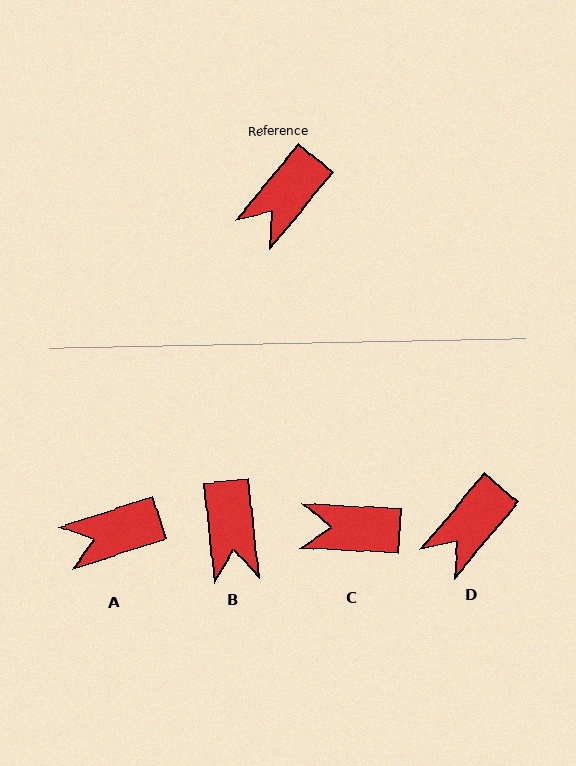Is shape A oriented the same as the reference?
No, it is off by about 32 degrees.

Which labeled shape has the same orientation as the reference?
D.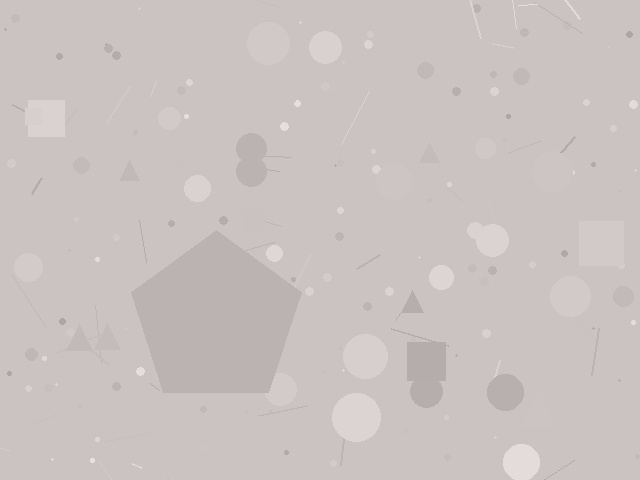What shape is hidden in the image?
A pentagon is hidden in the image.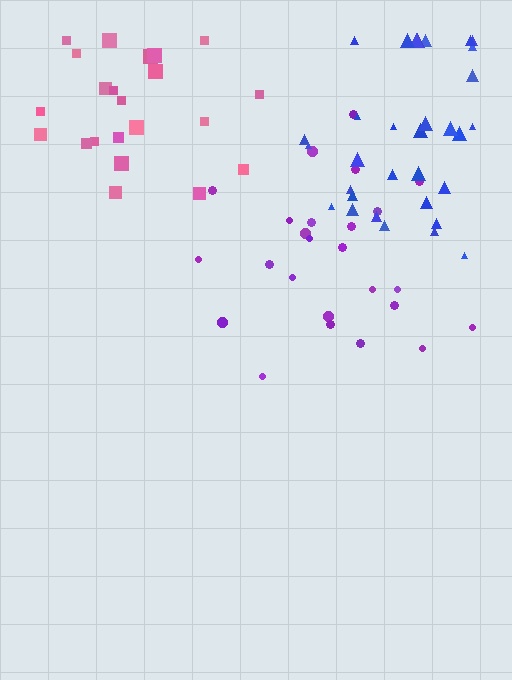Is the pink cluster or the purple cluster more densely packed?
Pink.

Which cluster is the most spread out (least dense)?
Purple.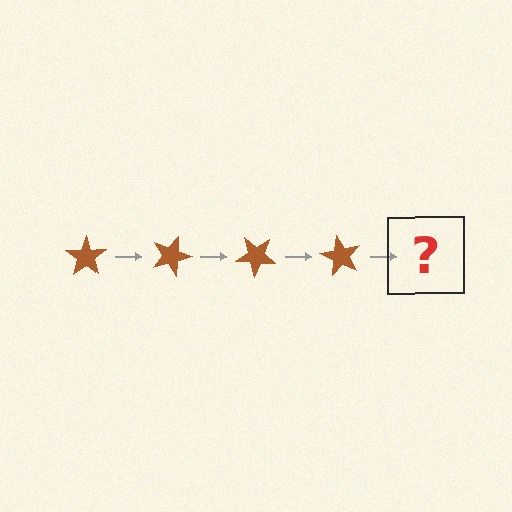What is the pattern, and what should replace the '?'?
The pattern is that the star rotates 20 degrees each step. The '?' should be a brown star rotated 80 degrees.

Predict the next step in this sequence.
The next step is a brown star rotated 80 degrees.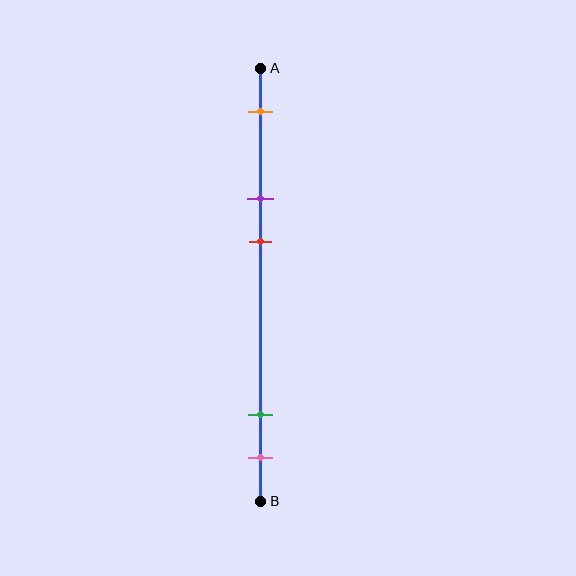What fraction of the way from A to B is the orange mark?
The orange mark is approximately 10% (0.1) of the way from A to B.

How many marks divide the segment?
There are 5 marks dividing the segment.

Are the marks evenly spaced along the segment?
No, the marks are not evenly spaced.